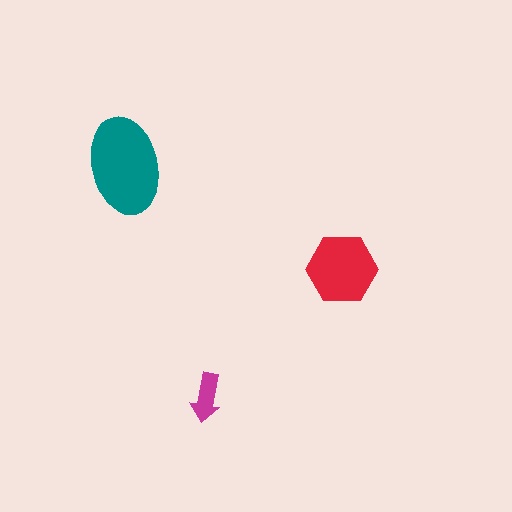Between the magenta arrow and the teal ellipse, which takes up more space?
The teal ellipse.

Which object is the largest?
The teal ellipse.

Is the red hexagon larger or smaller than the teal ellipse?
Smaller.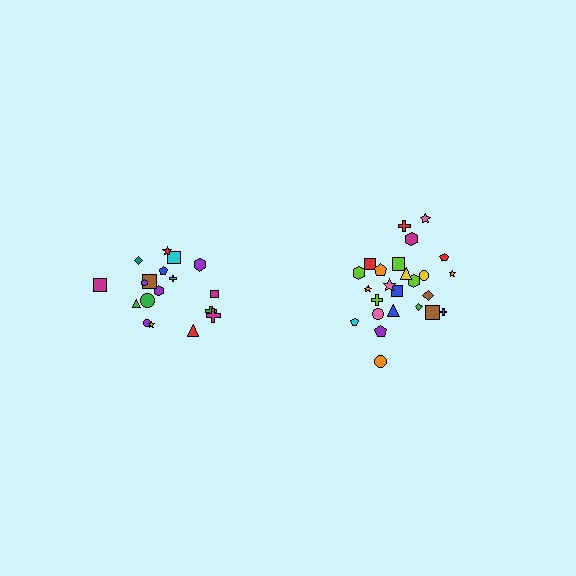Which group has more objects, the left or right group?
The right group.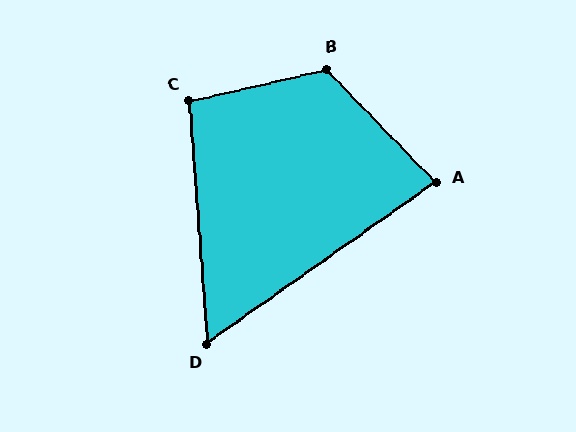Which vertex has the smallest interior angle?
D, at approximately 59 degrees.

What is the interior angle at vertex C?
Approximately 99 degrees (obtuse).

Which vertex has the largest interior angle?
B, at approximately 121 degrees.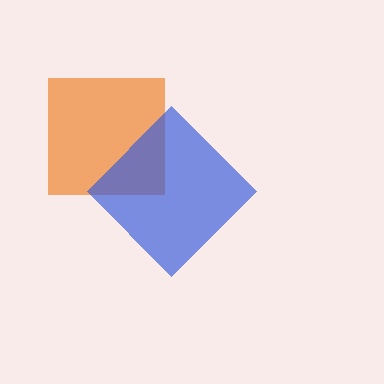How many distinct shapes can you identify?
There are 2 distinct shapes: an orange square, a blue diamond.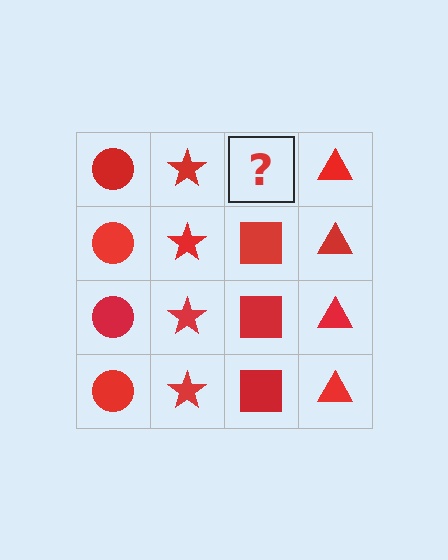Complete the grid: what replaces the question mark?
The question mark should be replaced with a red square.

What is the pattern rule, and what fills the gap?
The rule is that each column has a consistent shape. The gap should be filled with a red square.